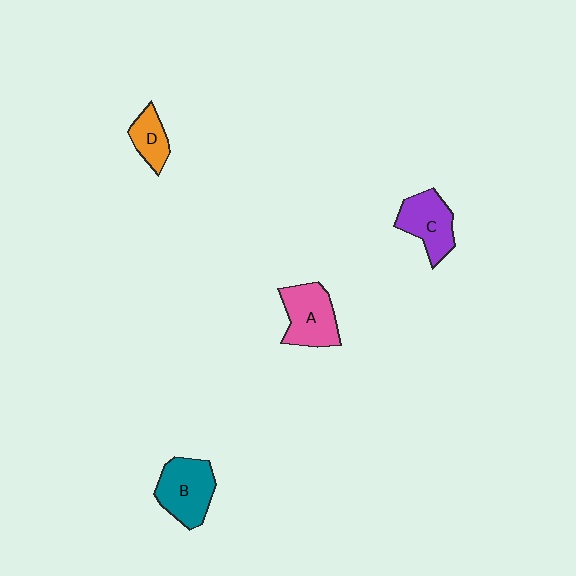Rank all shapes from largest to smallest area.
From largest to smallest: B (teal), A (pink), C (purple), D (orange).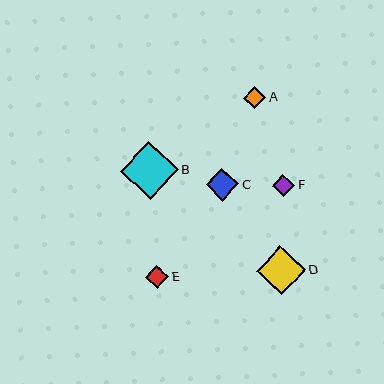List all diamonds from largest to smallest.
From largest to smallest: B, D, C, E, A, F.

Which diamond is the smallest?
Diamond F is the smallest with a size of approximately 22 pixels.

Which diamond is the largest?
Diamond B is the largest with a size of approximately 58 pixels.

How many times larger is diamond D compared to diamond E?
Diamond D is approximately 2.1 times the size of diamond E.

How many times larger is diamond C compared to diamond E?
Diamond C is approximately 1.4 times the size of diamond E.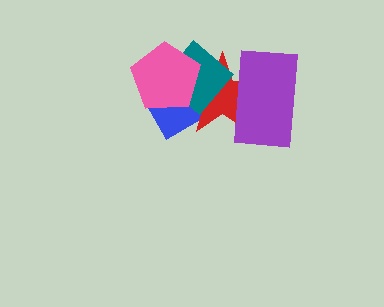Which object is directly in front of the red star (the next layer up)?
The teal diamond is directly in front of the red star.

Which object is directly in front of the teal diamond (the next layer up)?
The purple rectangle is directly in front of the teal diamond.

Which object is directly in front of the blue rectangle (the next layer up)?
The red star is directly in front of the blue rectangle.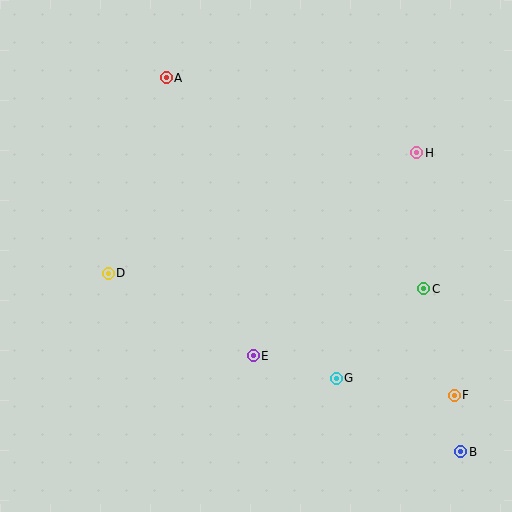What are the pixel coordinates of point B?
Point B is at (461, 452).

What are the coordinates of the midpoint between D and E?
The midpoint between D and E is at (181, 314).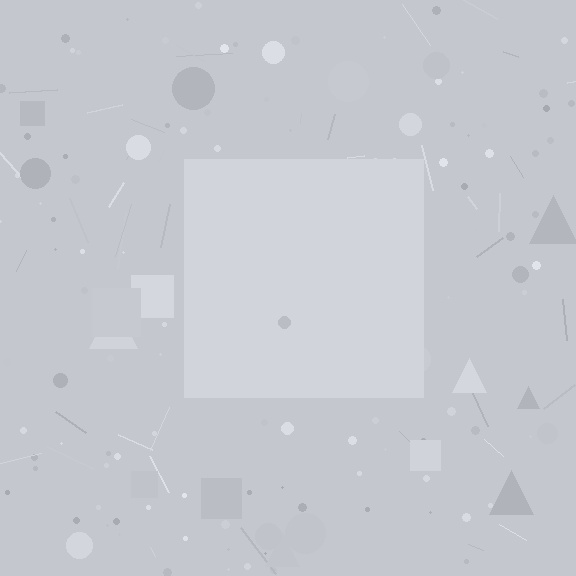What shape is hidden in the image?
A square is hidden in the image.